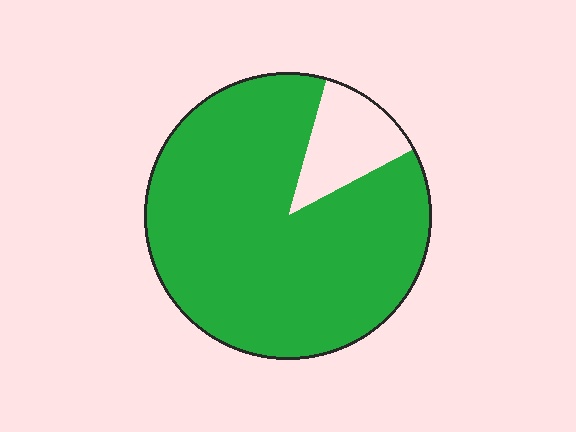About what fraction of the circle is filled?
About seven eighths (7/8).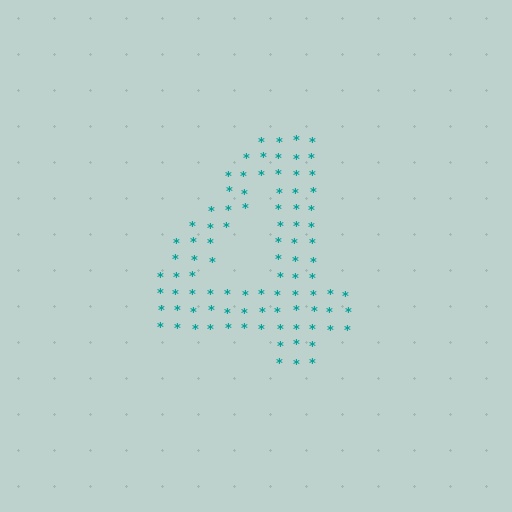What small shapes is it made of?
It is made of small asterisks.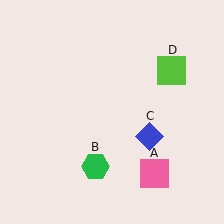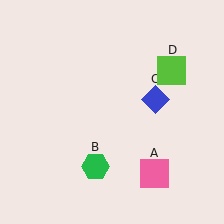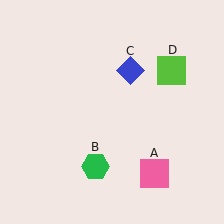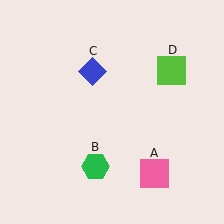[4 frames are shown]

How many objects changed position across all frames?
1 object changed position: blue diamond (object C).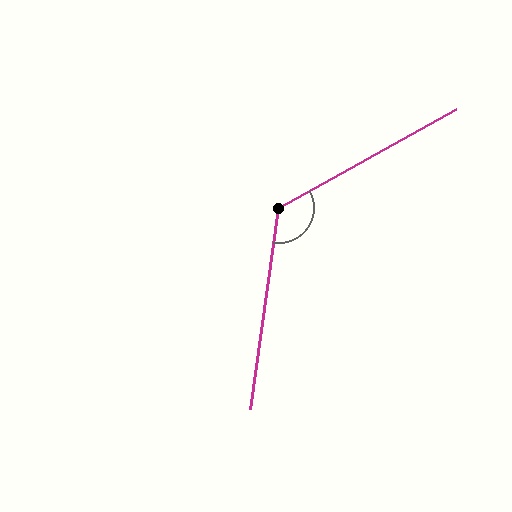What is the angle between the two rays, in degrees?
Approximately 127 degrees.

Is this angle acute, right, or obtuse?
It is obtuse.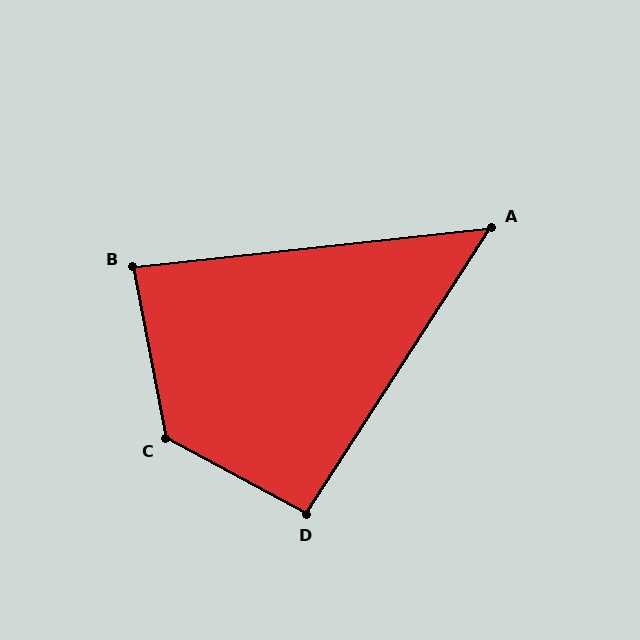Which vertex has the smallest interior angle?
A, at approximately 51 degrees.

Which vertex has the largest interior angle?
C, at approximately 129 degrees.